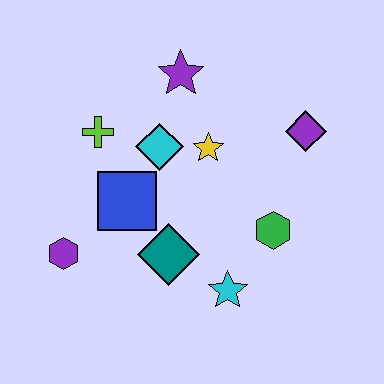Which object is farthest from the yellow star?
The purple hexagon is farthest from the yellow star.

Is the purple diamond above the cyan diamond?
Yes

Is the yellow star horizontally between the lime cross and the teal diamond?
No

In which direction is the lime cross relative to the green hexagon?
The lime cross is to the left of the green hexagon.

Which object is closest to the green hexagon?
The cyan star is closest to the green hexagon.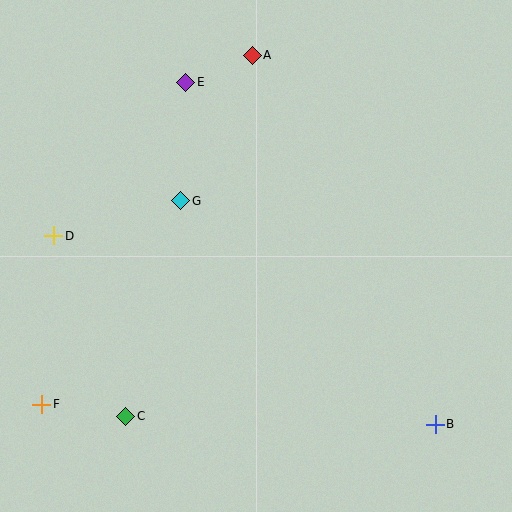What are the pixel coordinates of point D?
Point D is at (54, 236).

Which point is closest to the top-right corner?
Point A is closest to the top-right corner.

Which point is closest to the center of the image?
Point G at (181, 201) is closest to the center.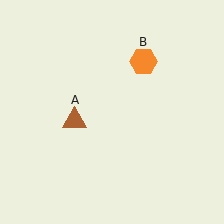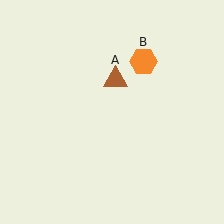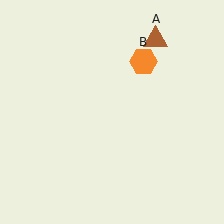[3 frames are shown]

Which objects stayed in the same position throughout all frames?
Orange hexagon (object B) remained stationary.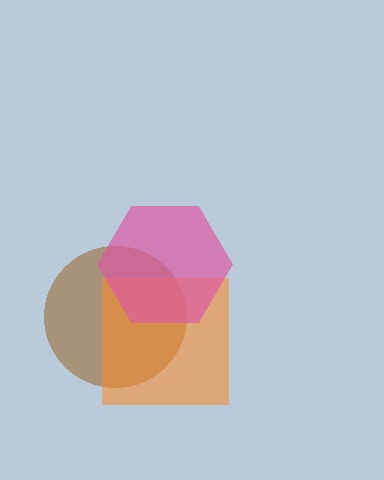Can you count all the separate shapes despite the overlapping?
Yes, there are 3 separate shapes.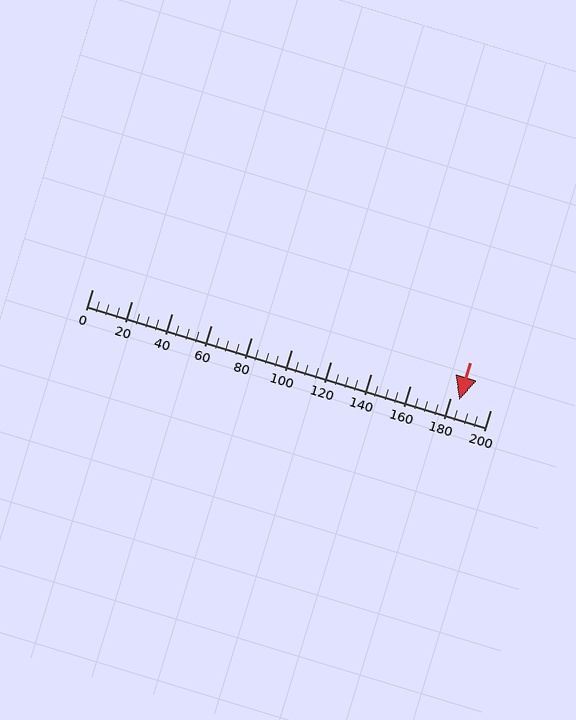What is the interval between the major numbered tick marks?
The major tick marks are spaced 20 units apart.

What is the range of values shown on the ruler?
The ruler shows values from 0 to 200.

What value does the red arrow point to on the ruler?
The red arrow points to approximately 185.